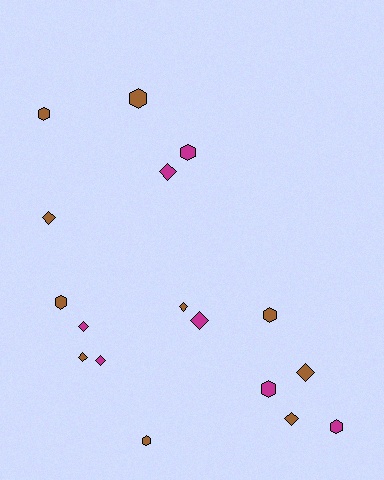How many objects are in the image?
There are 17 objects.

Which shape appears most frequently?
Diamond, with 9 objects.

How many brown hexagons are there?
There are 5 brown hexagons.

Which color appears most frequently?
Brown, with 10 objects.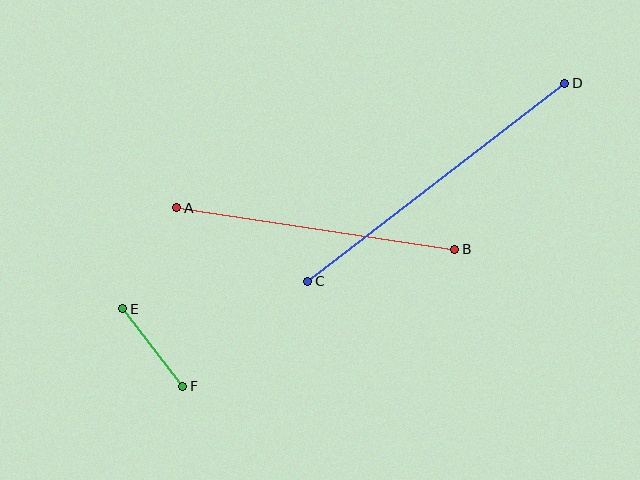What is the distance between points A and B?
The distance is approximately 281 pixels.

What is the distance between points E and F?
The distance is approximately 98 pixels.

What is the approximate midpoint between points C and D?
The midpoint is at approximately (436, 182) pixels.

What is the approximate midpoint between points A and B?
The midpoint is at approximately (316, 228) pixels.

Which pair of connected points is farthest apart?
Points C and D are farthest apart.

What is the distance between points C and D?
The distance is approximately 324 pixels.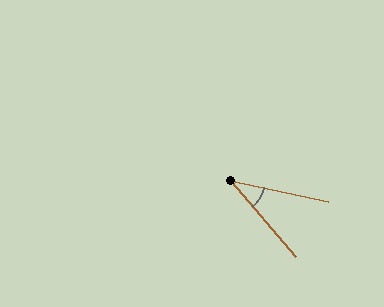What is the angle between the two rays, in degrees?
Approximately 37 degrees.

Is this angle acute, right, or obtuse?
It is acute.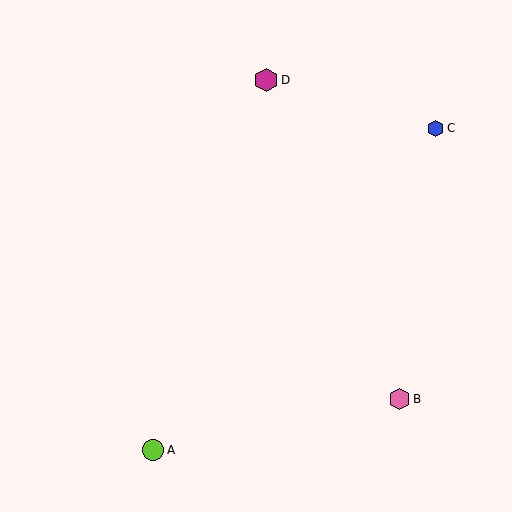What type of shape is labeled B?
Shape B is a pink hexagon.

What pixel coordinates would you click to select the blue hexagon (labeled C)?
Click at (436, 128) to select the blue hexagon C.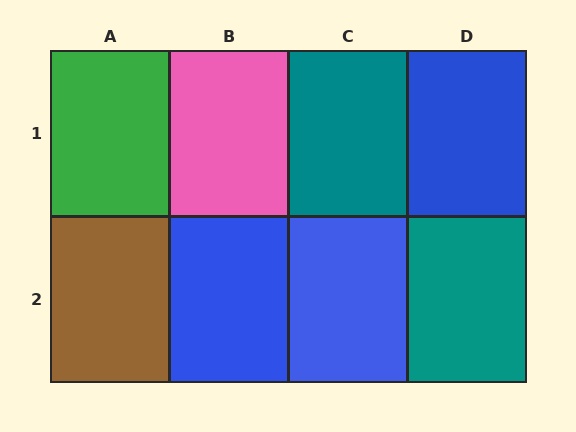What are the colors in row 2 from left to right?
Brown, blue, blue, teal.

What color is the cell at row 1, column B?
Pink.